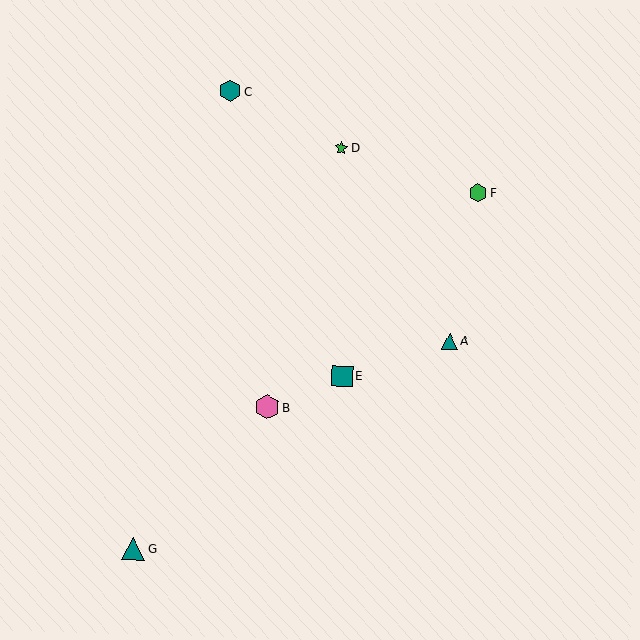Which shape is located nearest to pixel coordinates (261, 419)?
The pink hexagon (labeled B) at (267, 407) is nearest to that location.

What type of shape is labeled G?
Shape G is a teal triangle.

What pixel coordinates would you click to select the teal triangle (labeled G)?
Click at (133, 549) to select the teal triangle G.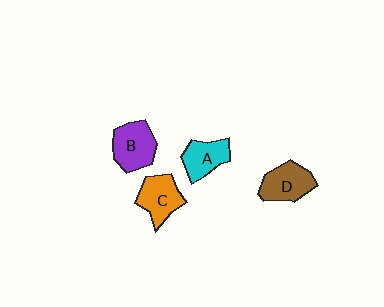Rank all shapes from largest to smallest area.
From largest to smallest: B (purple), D (brown), C (orange), A (cyan).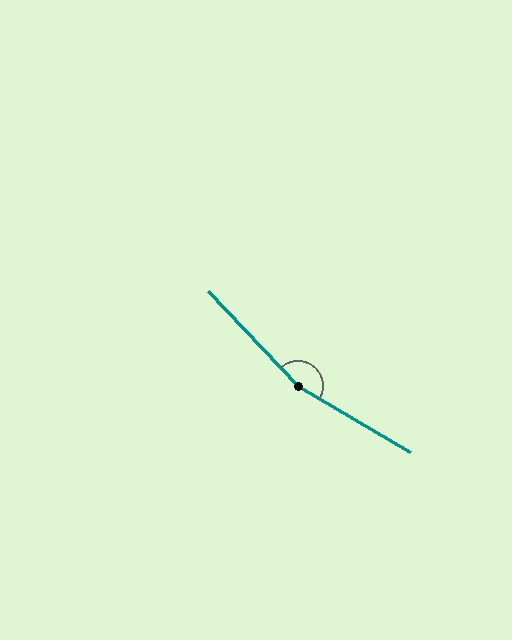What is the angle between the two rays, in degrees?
Approximately 164 degrees.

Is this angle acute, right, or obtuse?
It is obtuse.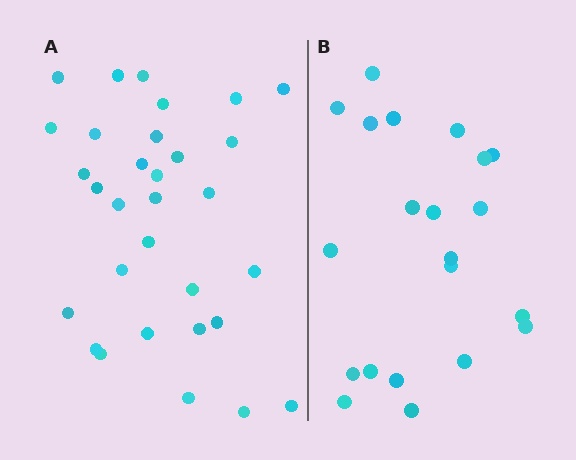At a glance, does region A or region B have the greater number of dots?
Region A (the left region) has more dots.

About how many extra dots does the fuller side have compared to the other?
Region A has roughly 10 or so more dots than region B.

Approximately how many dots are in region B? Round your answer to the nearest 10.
About 20 dots. (The exact count is 21, which rounds to 20.)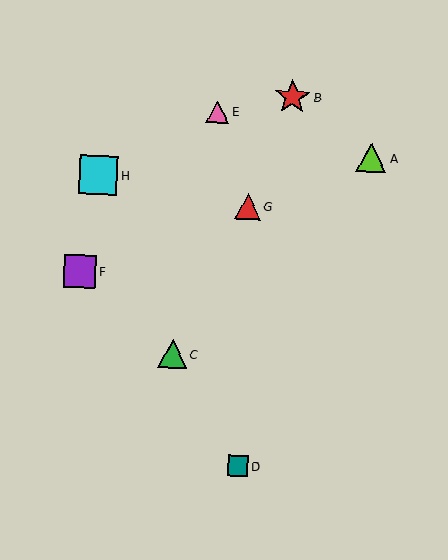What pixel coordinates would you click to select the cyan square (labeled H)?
Click at (98, 175) to select the cyan square H.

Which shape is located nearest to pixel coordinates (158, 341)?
The green triangle (labeled C) at (173, 354) is nearest to that location.